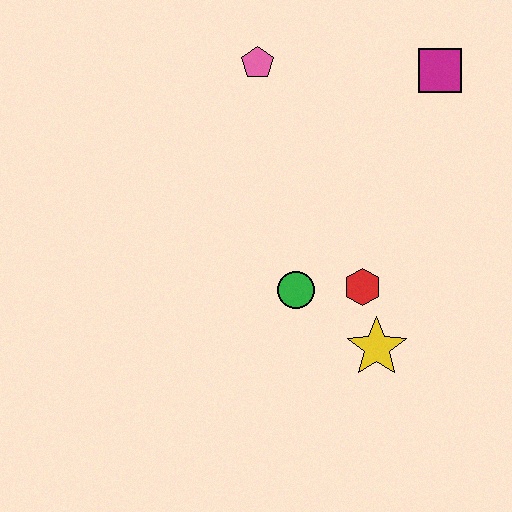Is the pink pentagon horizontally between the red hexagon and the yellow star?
No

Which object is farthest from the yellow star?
The pink pentagon is farthest from the yellow star.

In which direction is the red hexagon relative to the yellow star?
The red hexagon is above the yellow star.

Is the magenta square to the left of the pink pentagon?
No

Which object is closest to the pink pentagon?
The magenta square is closest to the pink pentagon.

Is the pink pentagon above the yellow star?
Yes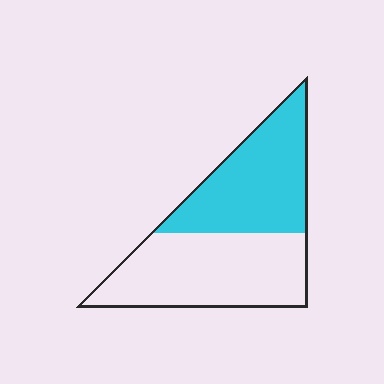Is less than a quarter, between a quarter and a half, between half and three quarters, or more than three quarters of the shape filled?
Between a quarter and a half.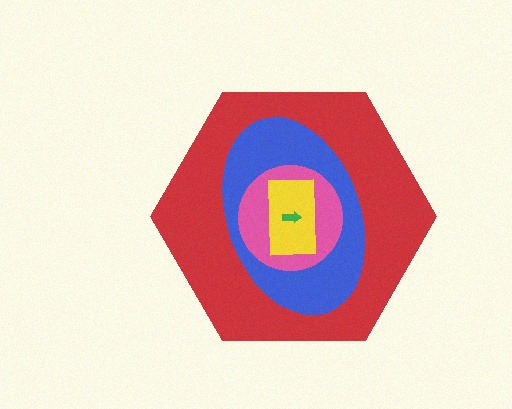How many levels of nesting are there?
5.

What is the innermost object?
The green arrow.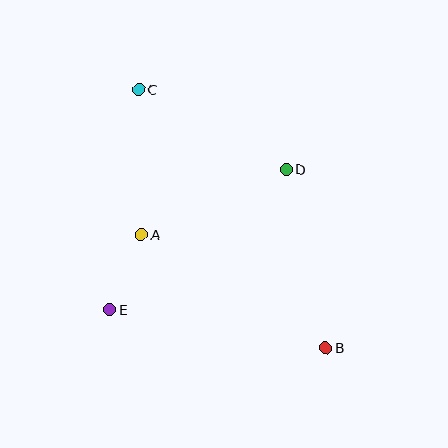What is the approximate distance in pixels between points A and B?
The distance between A and B is approximately 216 pixels.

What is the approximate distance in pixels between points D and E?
The distance between D and E is approximately 225 pixels.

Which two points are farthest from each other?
Points B and C are farthest from each other.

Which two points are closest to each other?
Points A and E are closest to each other.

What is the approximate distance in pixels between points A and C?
The distance between A and C is approximately 145 pixels.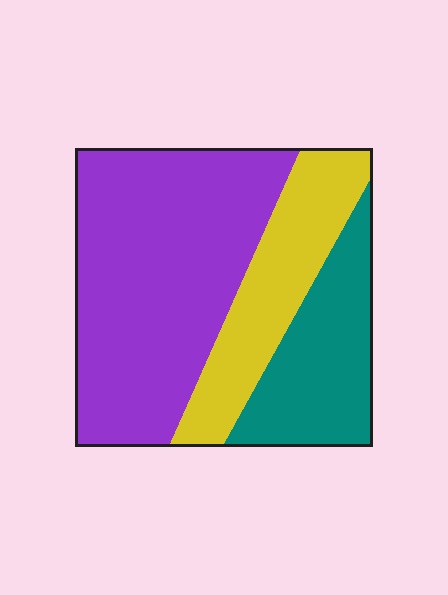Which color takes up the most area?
Purple, at roughly 55%.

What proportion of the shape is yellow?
Yellow covers about 25% of the shape.